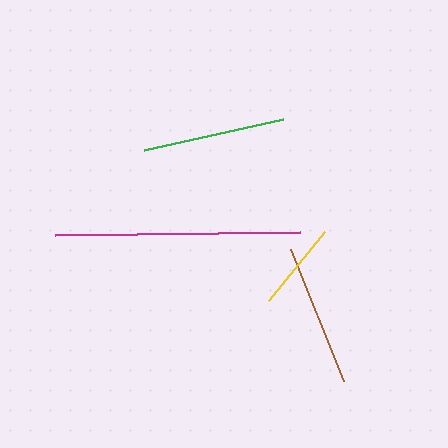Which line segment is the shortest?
The yellow line is the shortest at approximately 89 pixels.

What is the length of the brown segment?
The brown segment is approximately 142 pixels long.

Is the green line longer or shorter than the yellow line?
The green line is longer than the yellow line.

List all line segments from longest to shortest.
From longest to shortest: magenta, green, brown, yellow.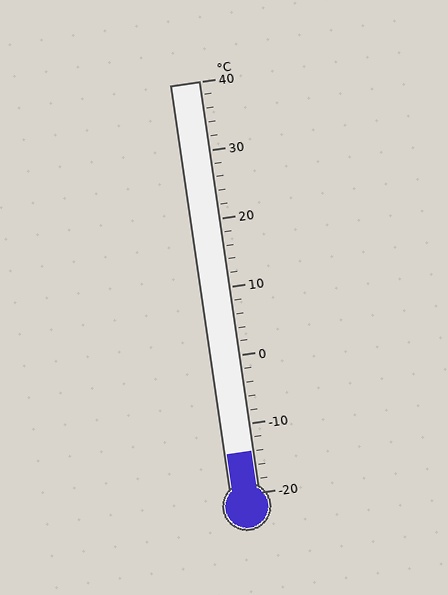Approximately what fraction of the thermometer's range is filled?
The thermometer is filled to approximately 10% of its range.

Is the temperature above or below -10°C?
The temperature is below -10°C.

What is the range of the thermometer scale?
The thermometer scale ranges from -20°C to 40°C.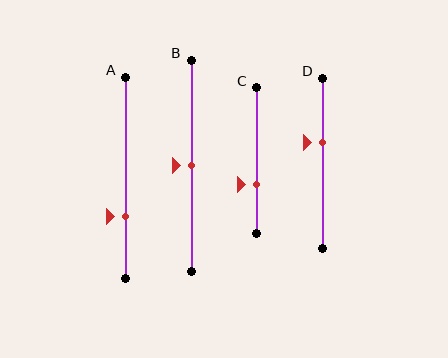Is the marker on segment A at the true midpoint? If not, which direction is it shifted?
No, the marker on segment A is shifted downward by about 19% of the segment length.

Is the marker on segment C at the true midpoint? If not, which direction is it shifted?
No, the marker on segment C is shifted downward by about 16% of the segment length.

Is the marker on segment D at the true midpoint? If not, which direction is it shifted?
No, the marker on segment D is shifted upward by about 12% of the segment length.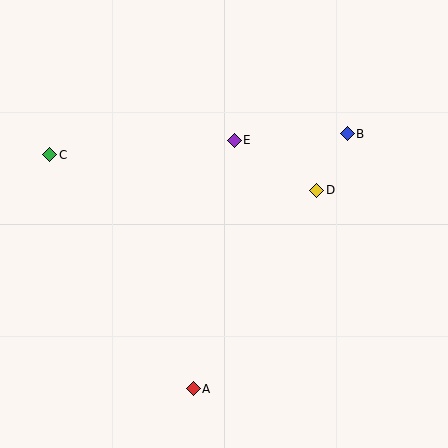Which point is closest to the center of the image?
Point E at (234, 140) is closest to the center.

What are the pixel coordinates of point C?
Point C is at (50, 155).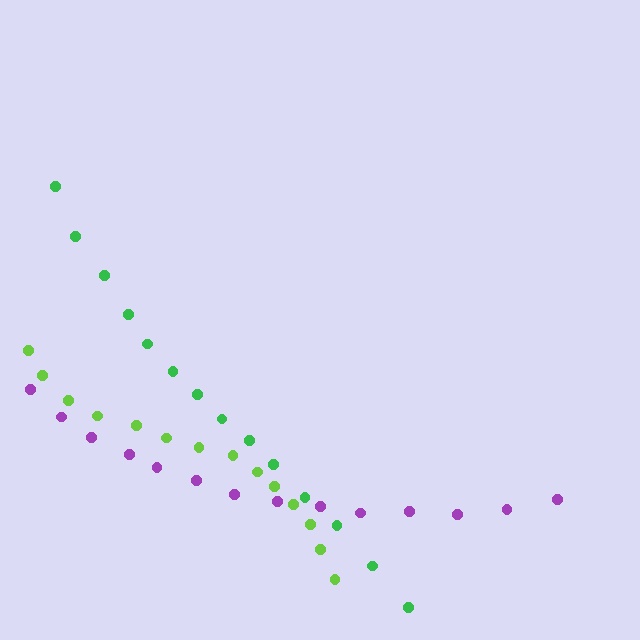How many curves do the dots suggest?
There are 3 distinct paths.